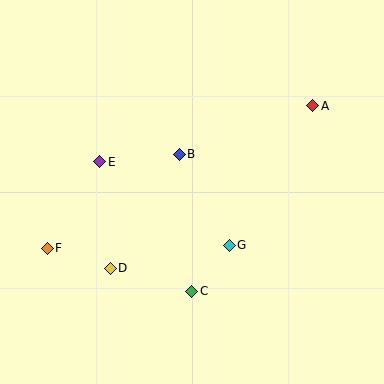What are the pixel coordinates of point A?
Point A is at (313, 106).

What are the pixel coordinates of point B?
Point B is at (179, 154).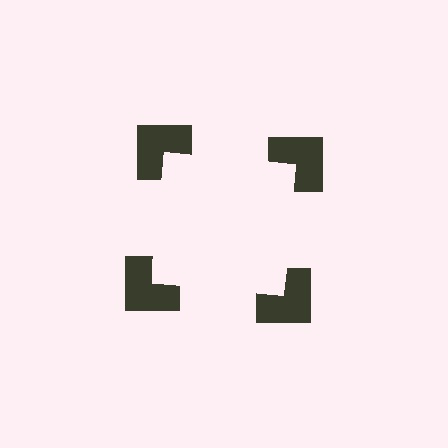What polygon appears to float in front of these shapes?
An illusory square — its edges are inferred from the aligned wedge cuts in the notched squares, not physically drawn.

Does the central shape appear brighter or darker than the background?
It typically appears slightly brighter than the background, even though no actual brightness change is drawn.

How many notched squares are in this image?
There are 4 — one at each vertex of the illusory square.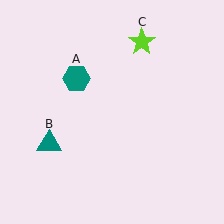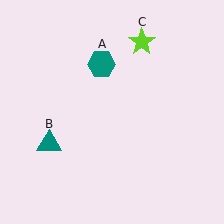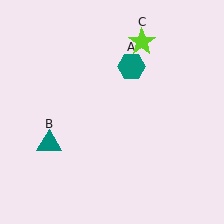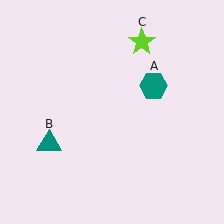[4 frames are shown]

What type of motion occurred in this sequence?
The teal hexagon (object A) rotated clockwise around the center of the scene.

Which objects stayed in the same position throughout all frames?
Teal triangle (object B) and lime star (object C) remained stationary.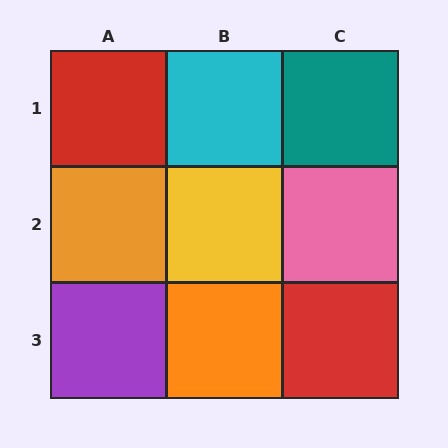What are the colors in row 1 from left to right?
Red, cyan, teal.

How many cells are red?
2 cells are red.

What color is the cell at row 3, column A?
Purple.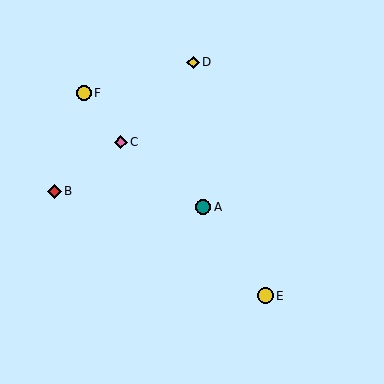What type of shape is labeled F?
Shape F is a yellow circle.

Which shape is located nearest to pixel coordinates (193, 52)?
The yellow diamond (labeled D) at (193, 62) is nearest to that location.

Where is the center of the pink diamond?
The center of the pink diamond is at (121, 142).